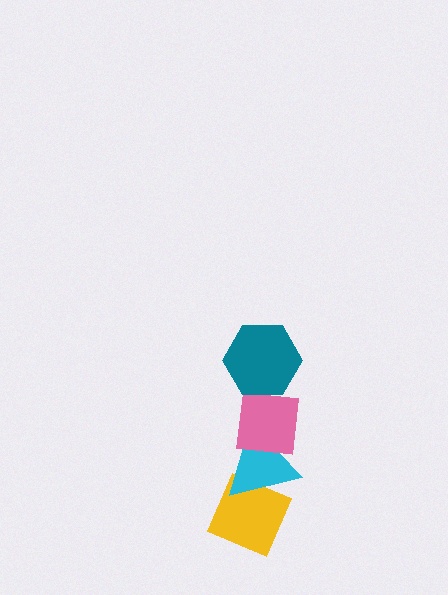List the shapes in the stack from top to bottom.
From top to bottom: the teal hexagon, the pink square, the cyan triangle, the yellow diamond.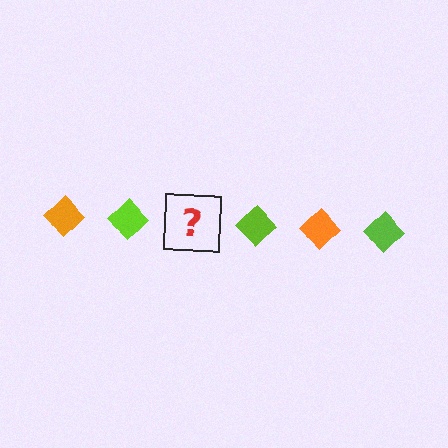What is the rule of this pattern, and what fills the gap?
The rule is that the pattern cycles through orange, lime diamonds. The gap should be filled with an orange diamond.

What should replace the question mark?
The question mark should be replaced with an orange diamond.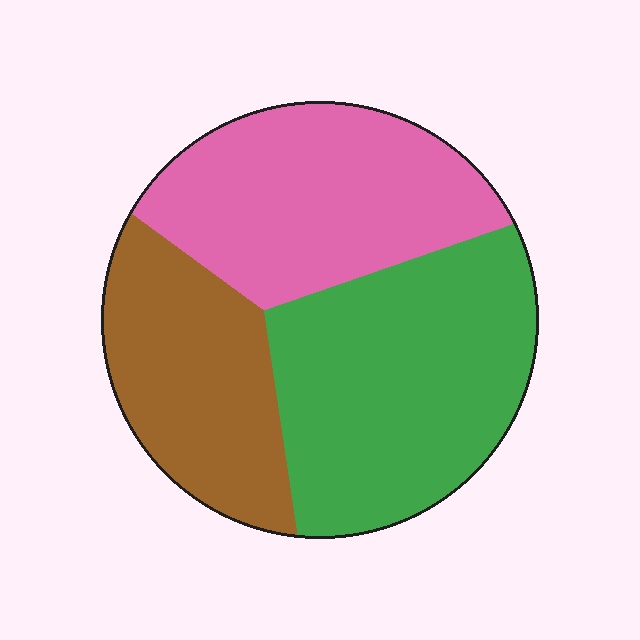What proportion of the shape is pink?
Pink covers 33% of the shape.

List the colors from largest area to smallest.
From largest to smallest: green, pink, brown.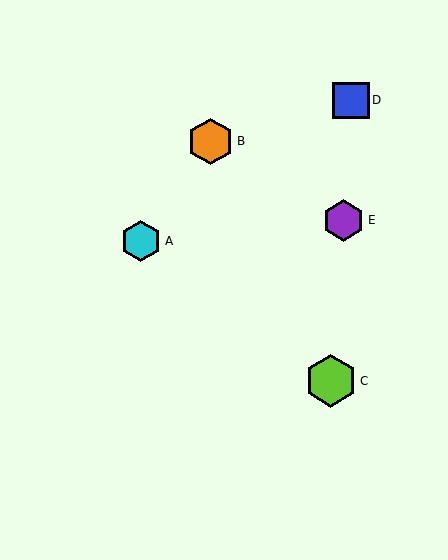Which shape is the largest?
The lime hexagon (labeled C) is the largest.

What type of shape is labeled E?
Shape E is a purple hexagon.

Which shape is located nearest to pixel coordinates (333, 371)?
The lime hexagon (labeled C) at (331, 381) is nearest to that location.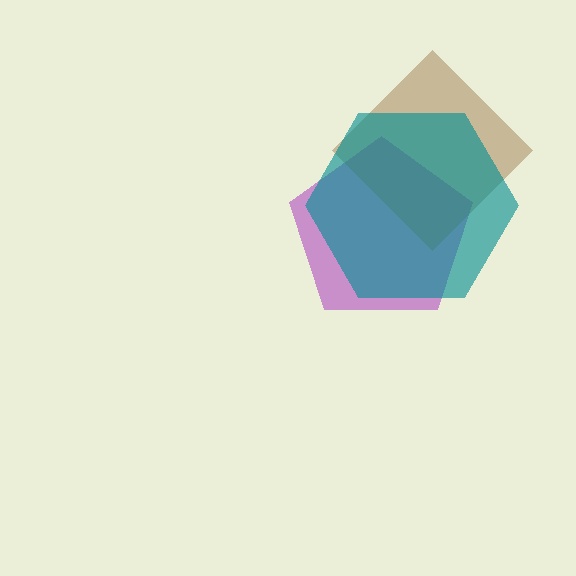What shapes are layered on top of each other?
The layered shapes are: a purple pentagon, a brown diamond, a teal hexagon.